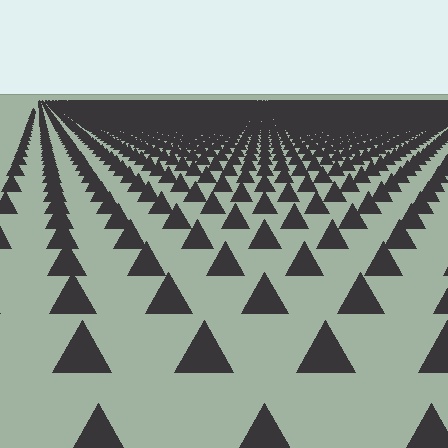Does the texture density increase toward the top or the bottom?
Density increases toward the top.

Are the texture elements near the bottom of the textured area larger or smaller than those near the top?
Larger. Near the bottom, elements are closer to the viewer and appear at a bigger on-screen size.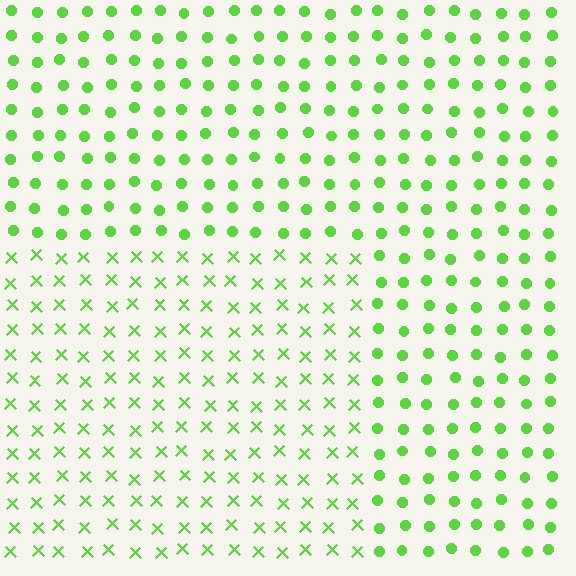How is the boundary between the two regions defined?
The boundary is defined by a change in element shape: X marks inside vs. circles outside. All elements share the same color and spacing.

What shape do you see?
I see a rectangle.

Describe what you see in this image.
The image is filled with small lime elements arranged in a uniform grid. A rectangle-shaped region contains X marks, while the surrounding area contains circles. The boundary is defined purely by the change in element shape.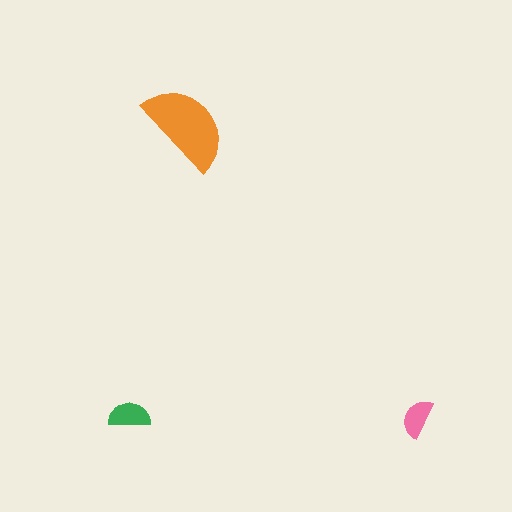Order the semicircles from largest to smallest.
the orange one, the green one, the pink one.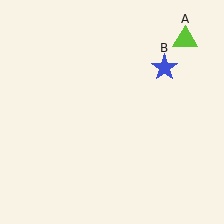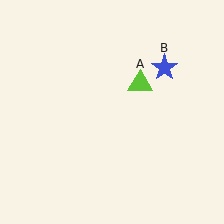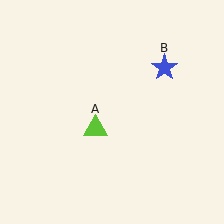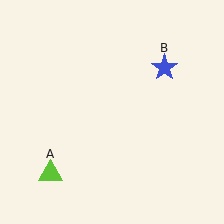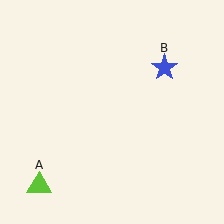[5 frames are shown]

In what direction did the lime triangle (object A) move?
The lime triangle (object A) moved down and to the left.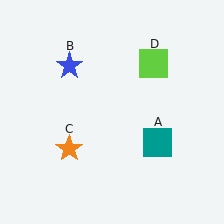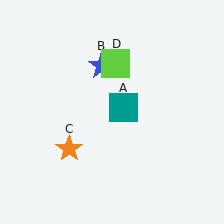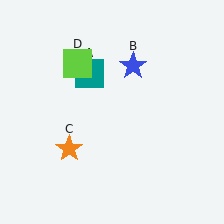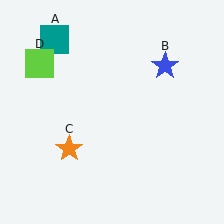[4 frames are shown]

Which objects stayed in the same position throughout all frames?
Orange star (object C) remained stationary.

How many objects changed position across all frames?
3 objects changed position: teal square (object A), blue star (object B), lime square (object D).